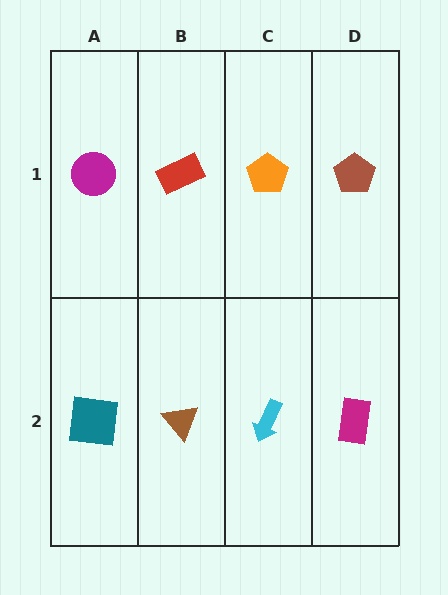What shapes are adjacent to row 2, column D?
A brown pentagon (row 1, column D), a cyan arrow (row 2, column C).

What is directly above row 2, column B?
A red rectangle.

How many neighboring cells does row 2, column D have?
2.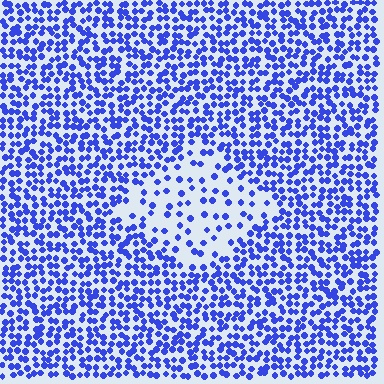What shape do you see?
I see a diamond.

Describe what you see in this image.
The image contains small blue elements arranged at two different densities. A diamond-shaped region is visible where the elements are less densely packed than the surrounding area.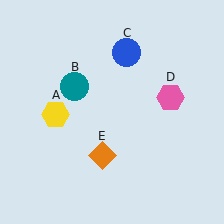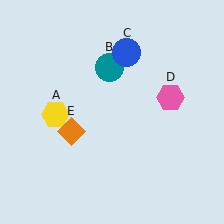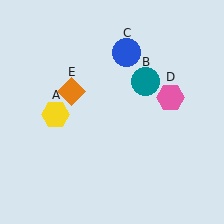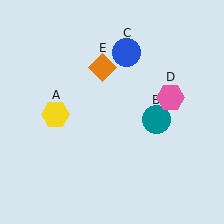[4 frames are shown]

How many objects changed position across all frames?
2 objects changed position: teal circle (object B), orange diamond (object E).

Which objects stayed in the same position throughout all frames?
Yellow hexagon (object A) and blue circle (object C) and pink hexagon (object D) remained stationary.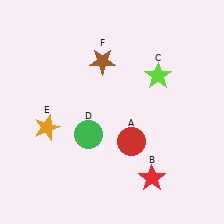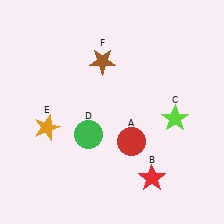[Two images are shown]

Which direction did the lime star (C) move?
The lime star (C) moved down.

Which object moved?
The lime star (C) moved down.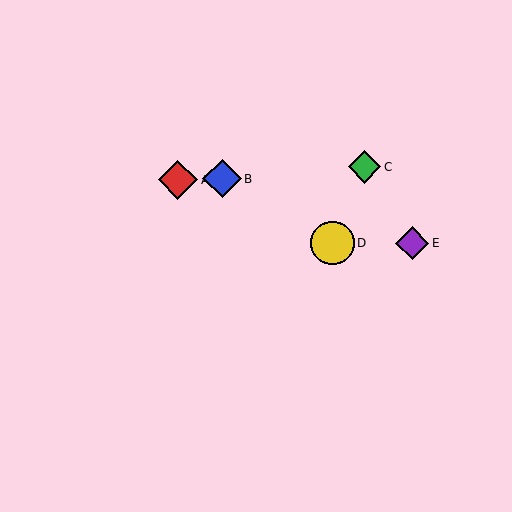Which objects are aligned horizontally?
Objects D, E are aligned horizontally.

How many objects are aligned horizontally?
2 objects (D, E) are aligned horizontally.